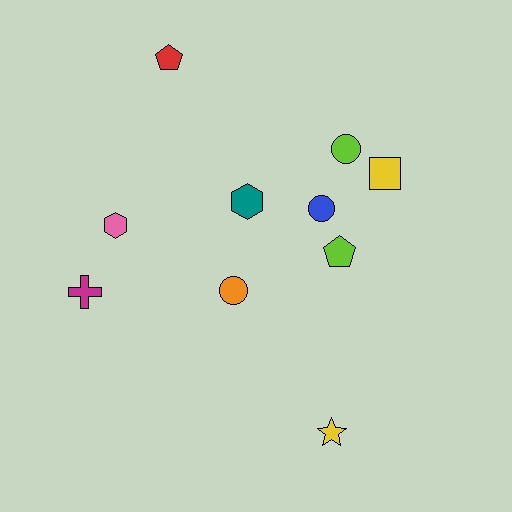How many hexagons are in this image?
There are 2 hexagons.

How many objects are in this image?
There are 10 objects.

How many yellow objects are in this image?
There are 2 yellow objects.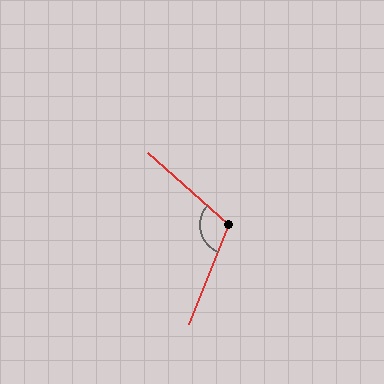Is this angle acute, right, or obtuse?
It is obtuse.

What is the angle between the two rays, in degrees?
Approximately 110 degrees.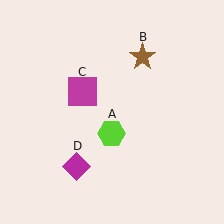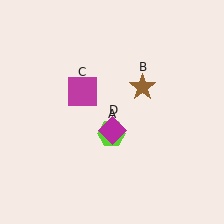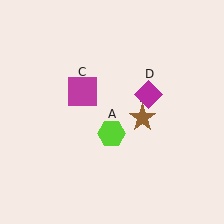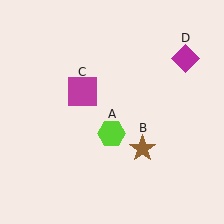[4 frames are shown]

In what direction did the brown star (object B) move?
The brown star (object B) moved down.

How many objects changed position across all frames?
2 objects changed position: brown star (object B), magenta diamond (object D).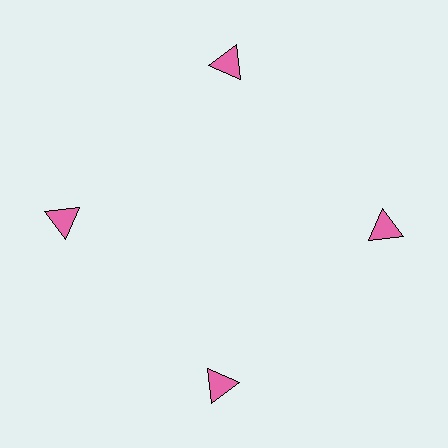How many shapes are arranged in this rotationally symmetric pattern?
There are 4 shapes, arranged in 4 groups of 1.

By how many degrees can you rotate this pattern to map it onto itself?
The pattern maps onto itself every 90 degrees of rotation.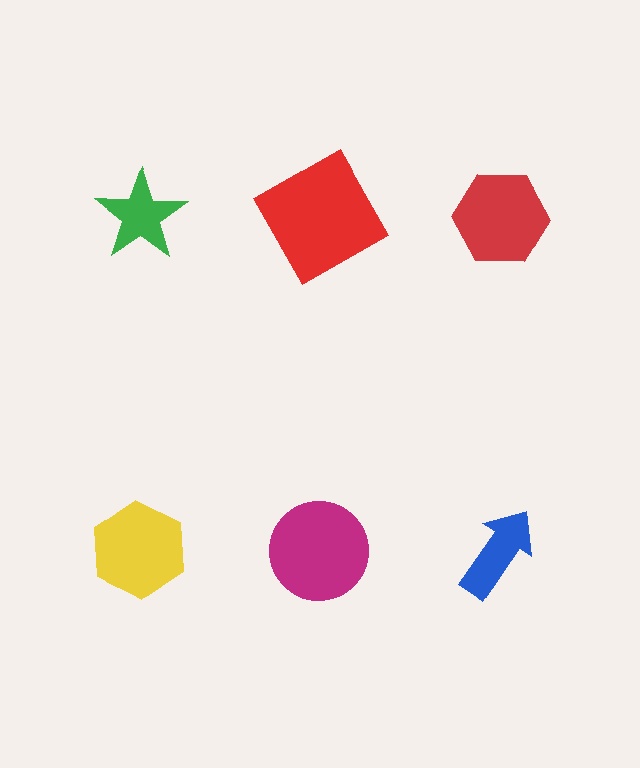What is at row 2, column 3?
A blue arrow.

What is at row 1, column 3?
A red hexagon.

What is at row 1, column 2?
A red square.